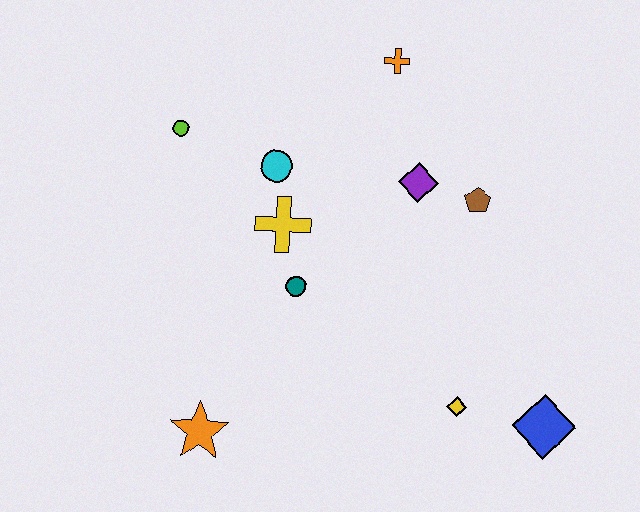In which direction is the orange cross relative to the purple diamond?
The orange cross is above the purple diamond.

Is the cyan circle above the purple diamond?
Yes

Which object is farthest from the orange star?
The orange cross is farthest from the orange star.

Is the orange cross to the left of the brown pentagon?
Yes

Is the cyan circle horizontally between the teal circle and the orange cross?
No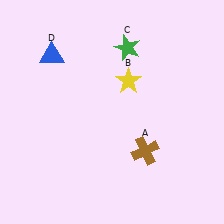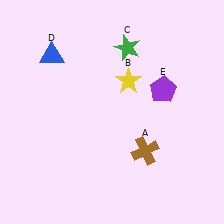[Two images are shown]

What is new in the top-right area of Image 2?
A purple pentagon (E) was added in the top-right area of Image 2.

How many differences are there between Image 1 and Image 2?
There is 1 difference between the two images.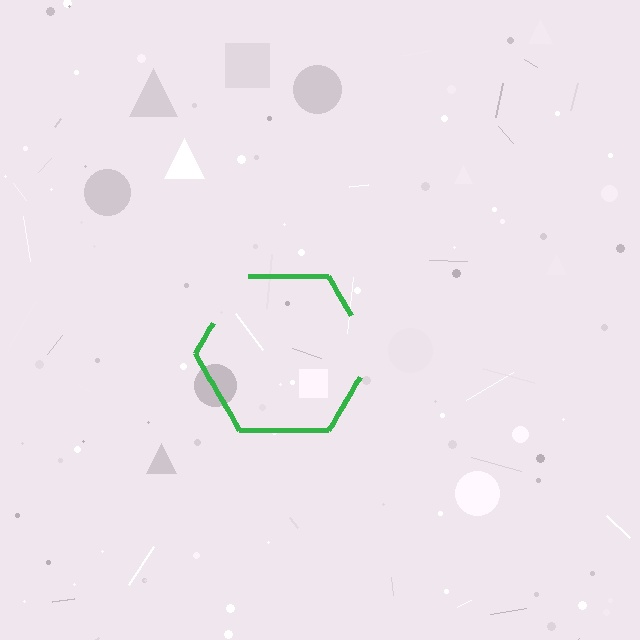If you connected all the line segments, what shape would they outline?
They would outline a hexagon.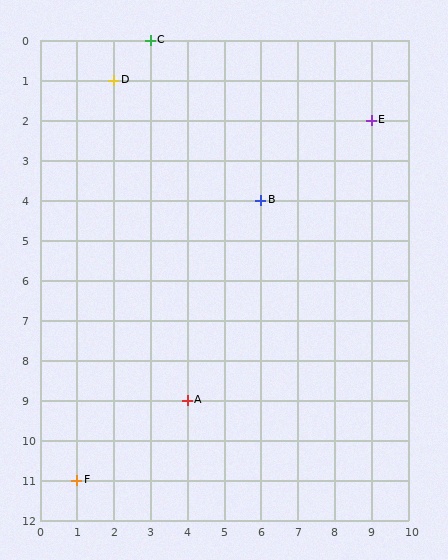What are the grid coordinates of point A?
Point A is at grid coordinates (4, 9).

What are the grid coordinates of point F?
Point F is at grid coordinates (1, 11).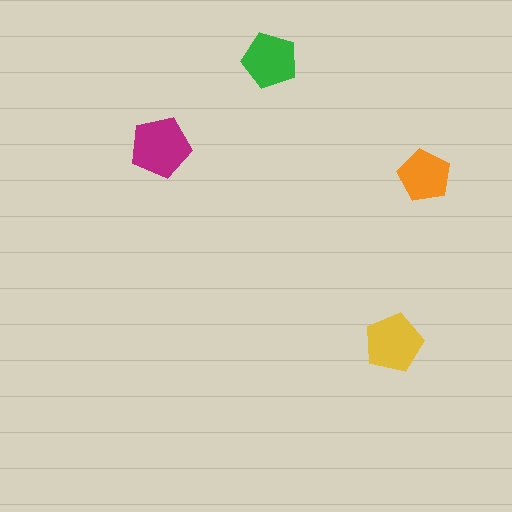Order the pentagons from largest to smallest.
the magenta one, the yellow one, the green one, the orange one.